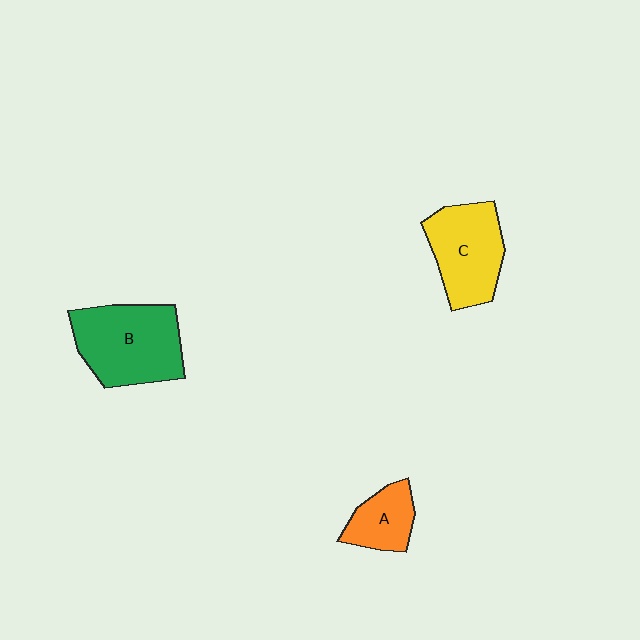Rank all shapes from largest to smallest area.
From largest to smallest: B (green), C (yellow), A (orange).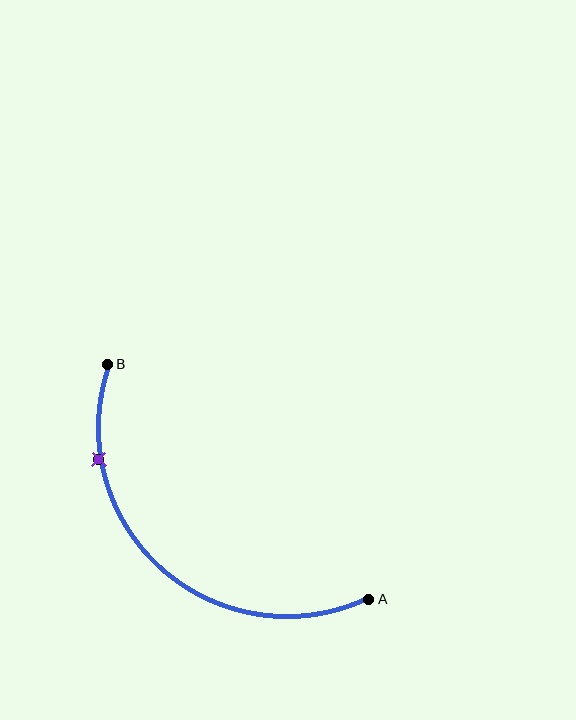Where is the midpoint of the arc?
The arc midpoint is the point on the curve farthest from the straight line joining A and B. It sits below and to the left of that line.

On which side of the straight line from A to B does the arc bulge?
The arc bulges below and to the left of the straight line connecting A and B.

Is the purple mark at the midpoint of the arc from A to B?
No. The purple mark lies on the arc but is closer to endpoint B. The arc midpoint would be at the point on the curve equidistant along the arc from both A and B.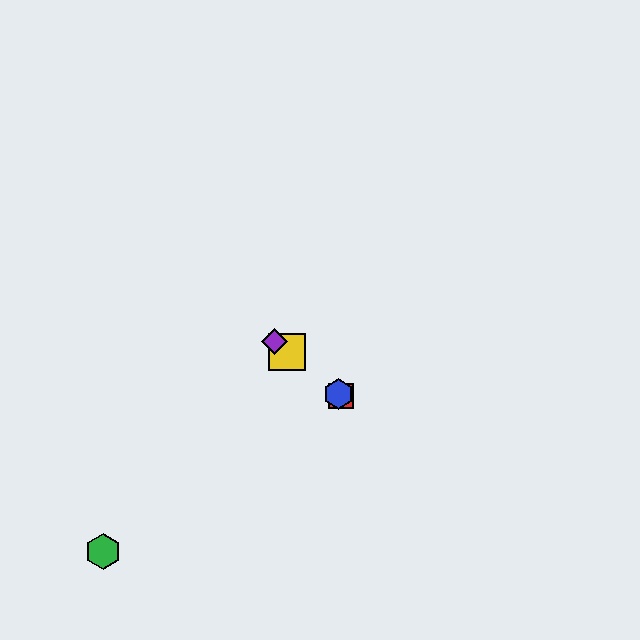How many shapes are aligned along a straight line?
4 shapes (the red square, the blue hexagon, the yellow square, the purple diamond) are aligned along a straight line.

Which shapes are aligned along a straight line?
The red square, the blue hexagon, the yellow square, the purple diamond are aligned along a straight line.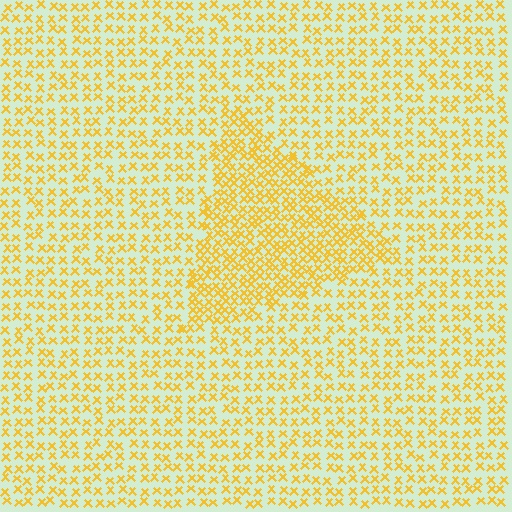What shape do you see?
I see a triangle.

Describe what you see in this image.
The image contains small yellow elements arranged at two different densities. A triangle-shaped region is visible where the elements are more densely packed than the surrounding area.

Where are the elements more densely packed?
The elements are more densely packed inside the triangle boundary.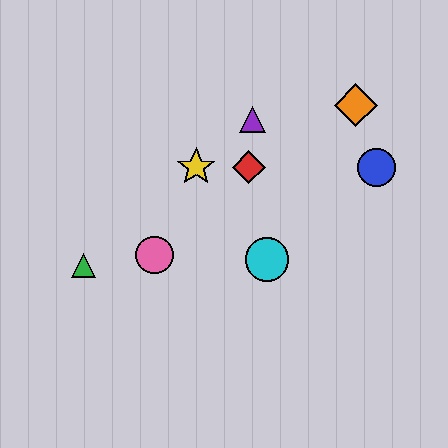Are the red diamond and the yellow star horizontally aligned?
Yes, both are at y≈167.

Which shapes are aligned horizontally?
The red diamond, the blue circle, the yellow star are aligned horizontally.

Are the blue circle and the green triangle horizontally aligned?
No, the blue circle is at y≈167 and the green triangle is at y≈265.